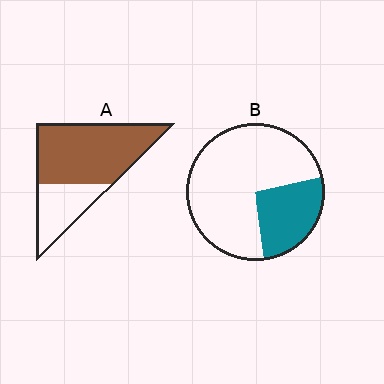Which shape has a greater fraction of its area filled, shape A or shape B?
Shape A.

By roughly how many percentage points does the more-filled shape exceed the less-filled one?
By roughly 40 percentage points (A over B).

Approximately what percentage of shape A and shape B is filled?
A is approximately 70% and B is approximately 25%.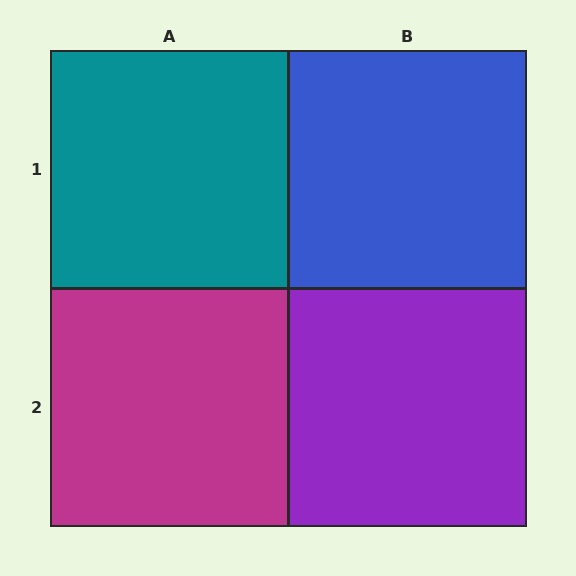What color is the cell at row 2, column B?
Purple.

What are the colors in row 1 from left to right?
Teal, blue.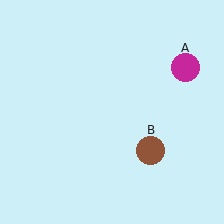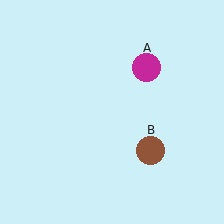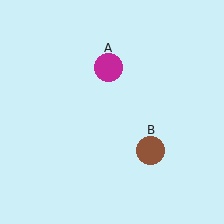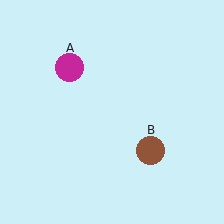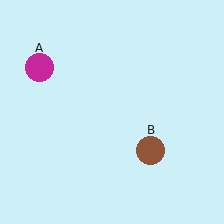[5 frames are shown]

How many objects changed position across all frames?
1 object changed position: magenta circle (object A).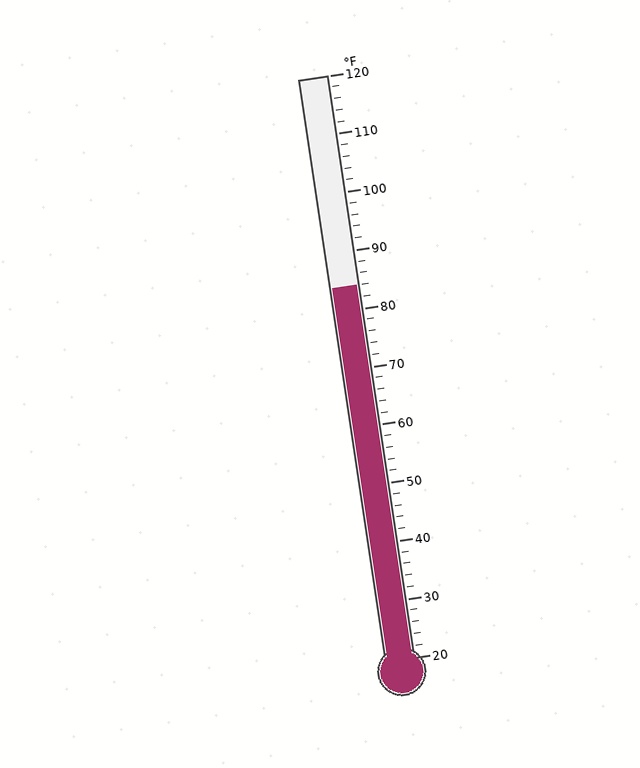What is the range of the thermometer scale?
The thermometer scale ranges from 20°F to 120°F.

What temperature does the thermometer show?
The thermometer shows approximately 84°F.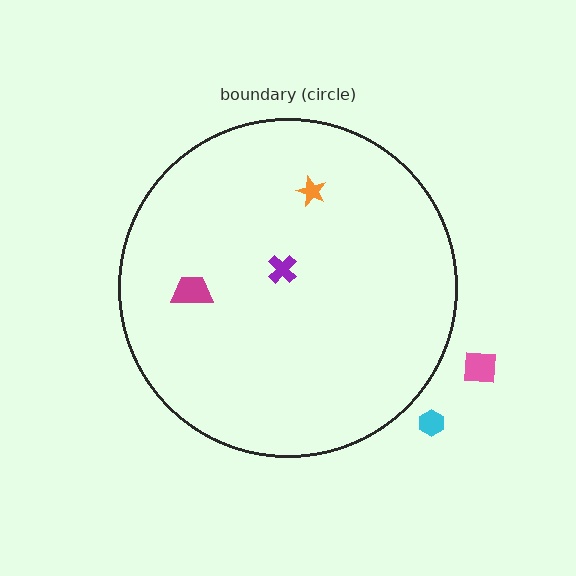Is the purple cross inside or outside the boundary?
Inside.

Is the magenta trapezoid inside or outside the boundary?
Inside.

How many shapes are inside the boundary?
3 inside, 2 outside.